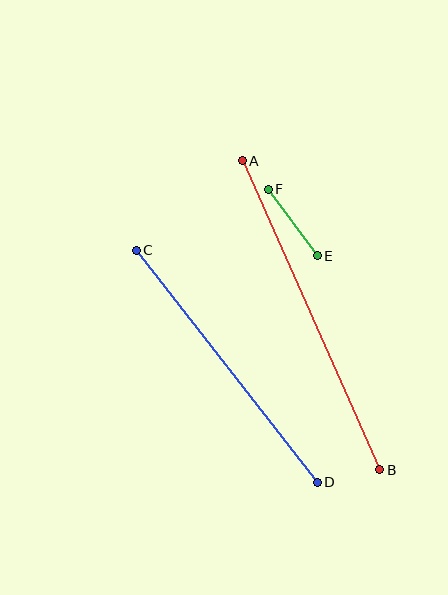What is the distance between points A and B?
The distance is approximately 338 pixels.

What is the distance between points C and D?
The distance is approximately 294 pixels.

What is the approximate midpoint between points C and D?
The midpoint is at approximately (227, 366) pixels.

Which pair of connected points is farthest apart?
Points A and B are farthest apart.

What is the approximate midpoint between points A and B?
The midpoint is at approximately (311, 315) pixels.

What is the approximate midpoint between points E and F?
The midpoint is at approximately (293, 222) pixels.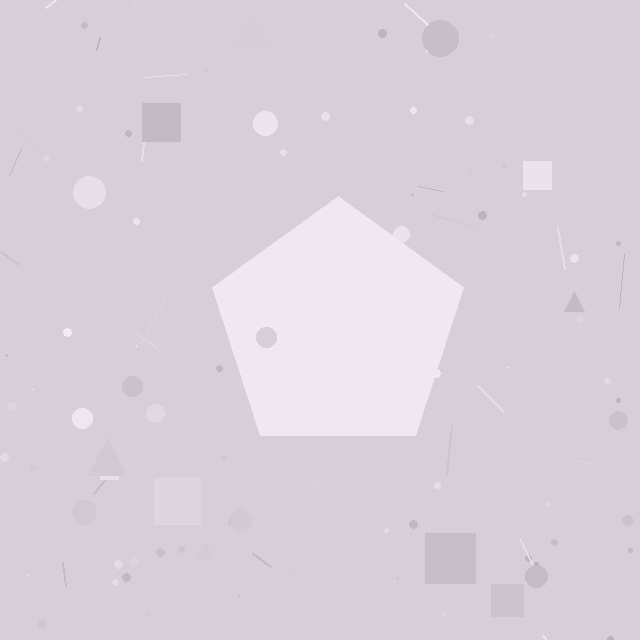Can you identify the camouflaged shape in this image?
The camouflaged shape is a pentagon.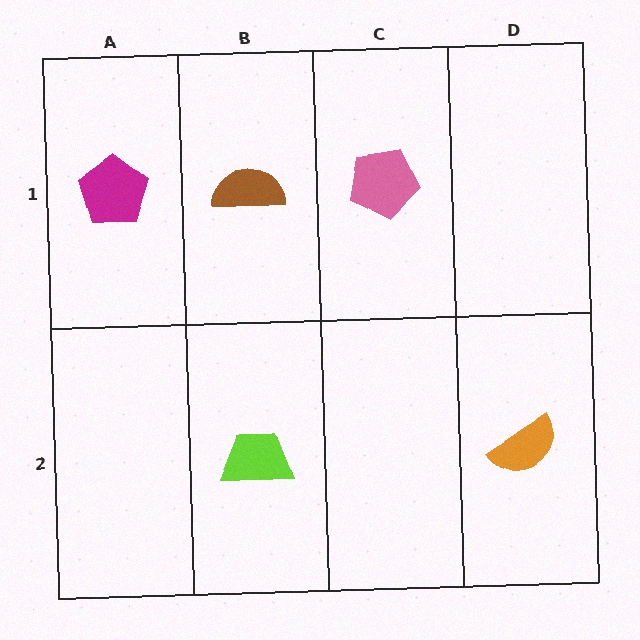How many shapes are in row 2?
2 shapes.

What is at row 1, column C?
A pink pentagon.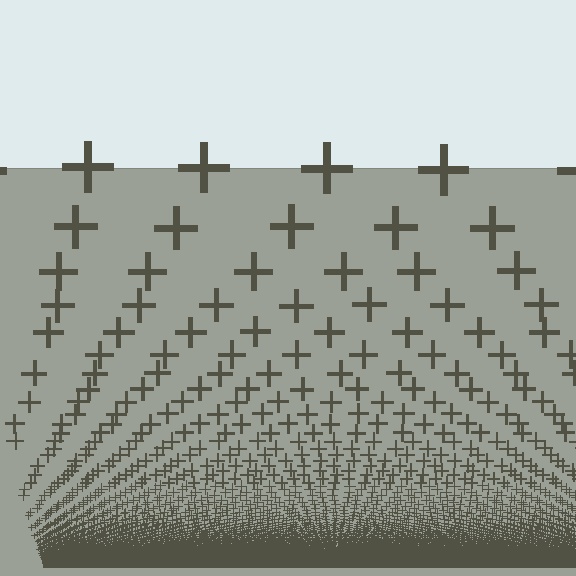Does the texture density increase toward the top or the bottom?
Density increases toward the bottom.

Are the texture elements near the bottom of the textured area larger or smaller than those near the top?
Smaller. The gradient is inverted — elements near the bottom are smaller and denser.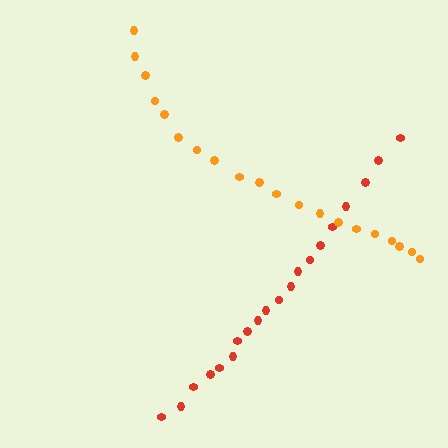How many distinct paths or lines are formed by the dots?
There are 2 distinct paths.